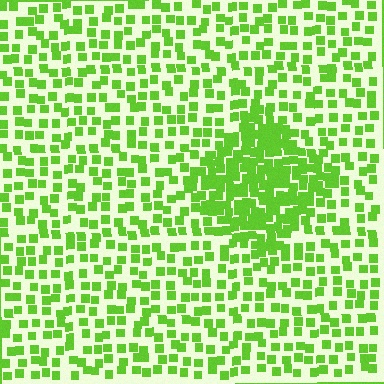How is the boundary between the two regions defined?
The boundary is defined by a change in element density (approximately 2.3x ratio). All elements are the same color, size, and shape.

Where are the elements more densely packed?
The elements are more densely packed inside the diamond boundary.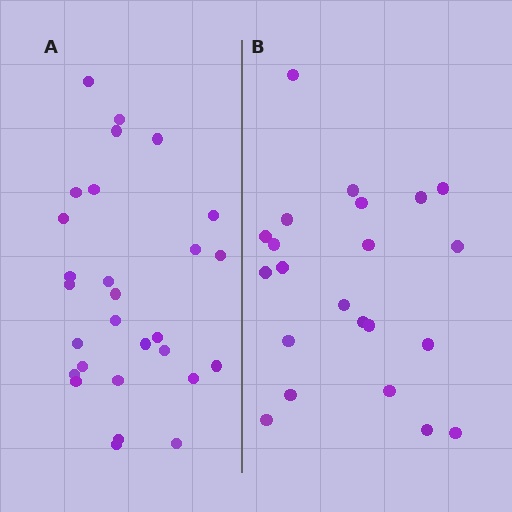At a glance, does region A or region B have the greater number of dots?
Region A (the left region) has more dots.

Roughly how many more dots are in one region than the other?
Region A has about 6 more dots than region B.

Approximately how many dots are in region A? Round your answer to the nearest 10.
About 30 dots. (The exact count is 28, which rounds to 30.)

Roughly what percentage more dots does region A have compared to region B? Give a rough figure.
About 25% more.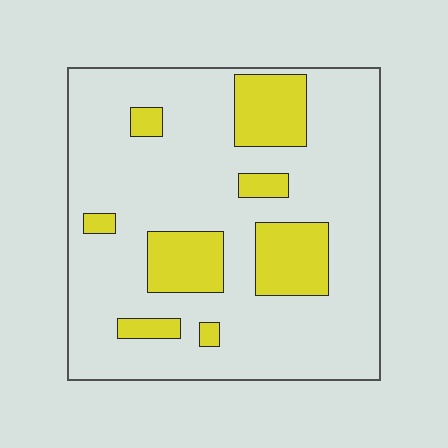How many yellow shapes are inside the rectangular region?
8.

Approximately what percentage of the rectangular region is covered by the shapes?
Approximately 20%.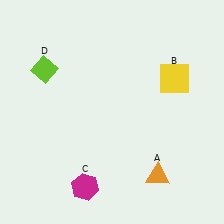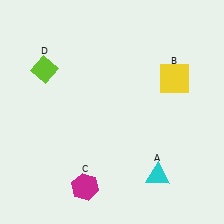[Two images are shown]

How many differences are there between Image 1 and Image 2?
There is 1 difference between the two images.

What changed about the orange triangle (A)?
In Image 1, A is orange. In Image 2, it changed to cyan.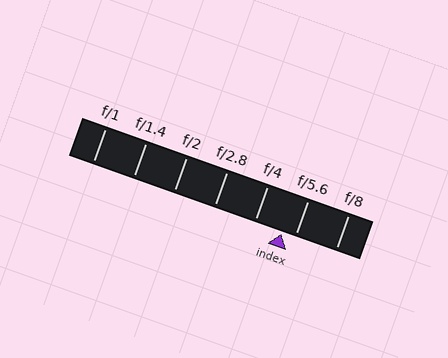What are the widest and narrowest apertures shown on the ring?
The widest aperture shown is f/1 and the narrowest is f/8.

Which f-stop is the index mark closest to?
The index mark is closest to f/5.6.